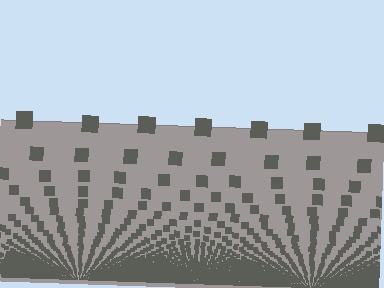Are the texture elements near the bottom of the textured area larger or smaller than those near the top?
Smaller. The gradient is inverted — elements near the bottom are smaller and denser.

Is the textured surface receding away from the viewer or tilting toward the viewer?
The surface appears to tilt toward the viewer. Texture elements get larger and sparser toward the top.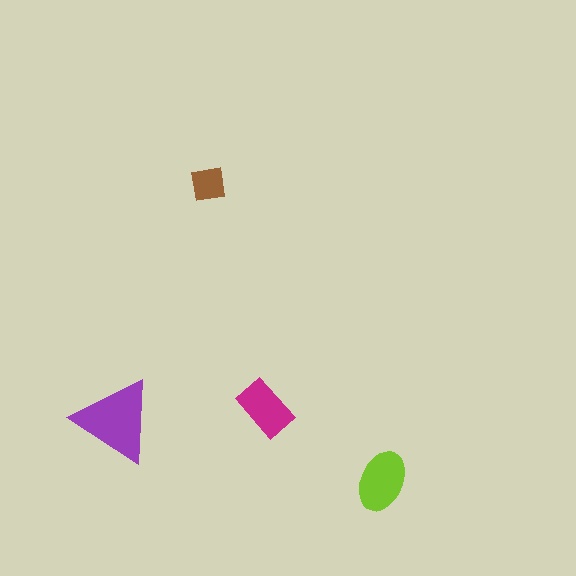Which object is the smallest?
The brown square.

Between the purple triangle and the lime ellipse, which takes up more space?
The purple triangle.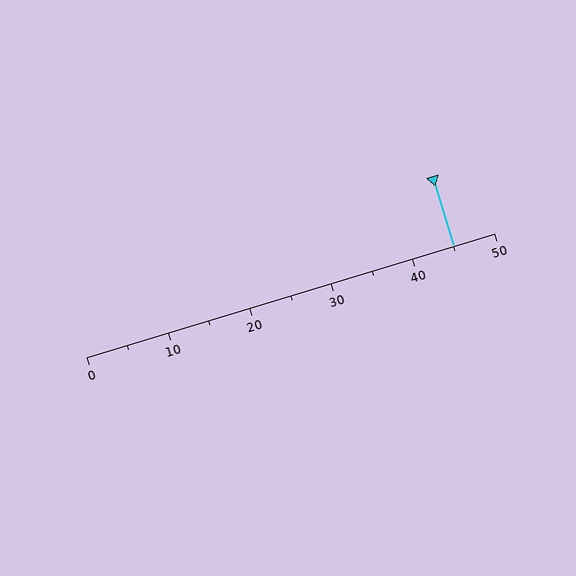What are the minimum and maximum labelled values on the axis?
The axis runs from 0 to 50.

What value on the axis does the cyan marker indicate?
The marker indicates approximately 45.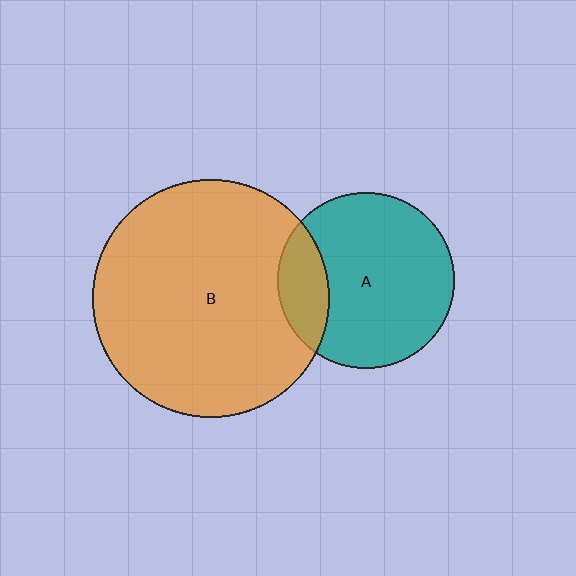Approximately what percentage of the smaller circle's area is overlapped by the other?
Approximately 20%.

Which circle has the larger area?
Circle B (orange).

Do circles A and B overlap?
Yes.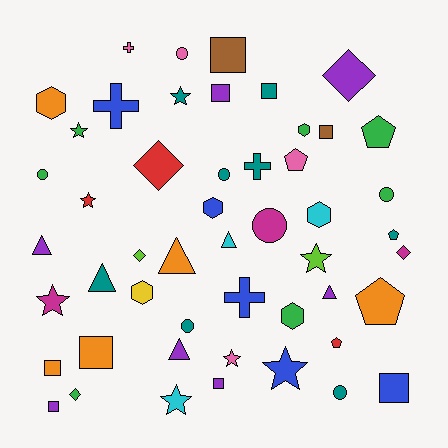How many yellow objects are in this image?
There is 1 yellow object.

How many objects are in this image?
There are 50 objects.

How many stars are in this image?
There are 8 stars.